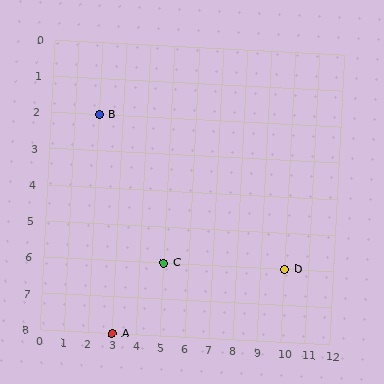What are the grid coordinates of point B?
Point B is at grid coordinates (2, 2).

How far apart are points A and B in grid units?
Points A and B are 1 column and 6 rows apart (about 6.1 grid units diagonally).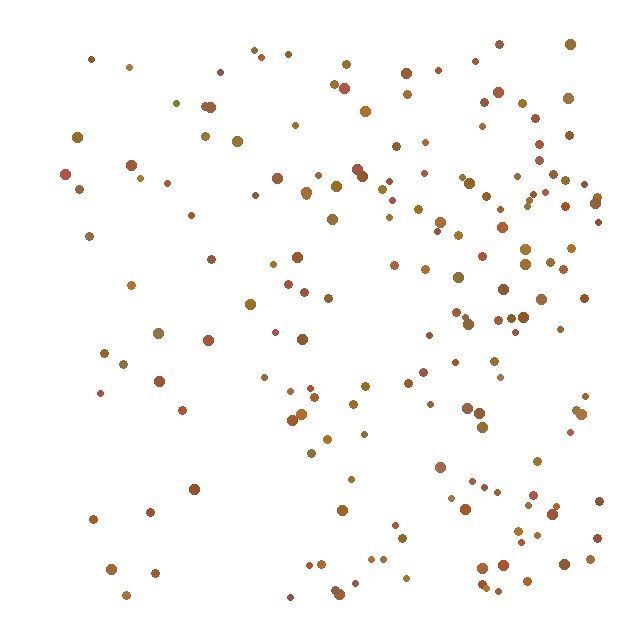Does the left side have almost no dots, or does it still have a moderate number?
Still a moderate number, just noticeably fewer than the right.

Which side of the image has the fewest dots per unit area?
The left.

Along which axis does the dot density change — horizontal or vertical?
Horizontal.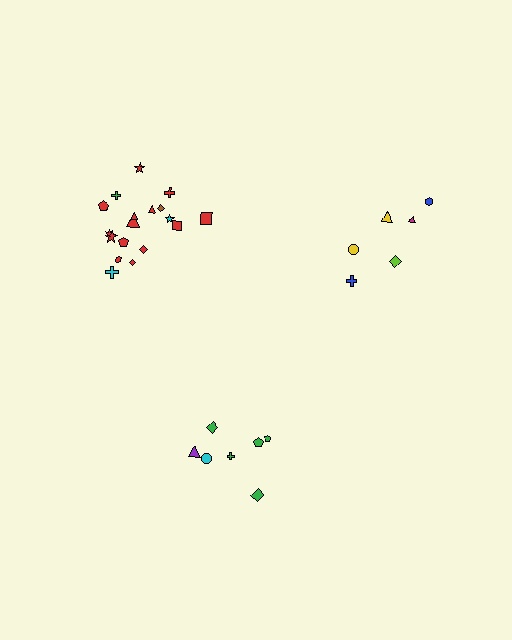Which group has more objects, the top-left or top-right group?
The top-left group.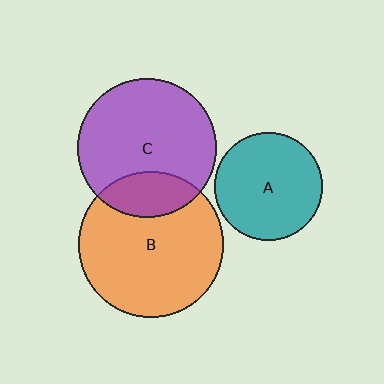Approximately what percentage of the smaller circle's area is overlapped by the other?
Approximately 20%.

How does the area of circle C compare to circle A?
Approximately 1.7 times.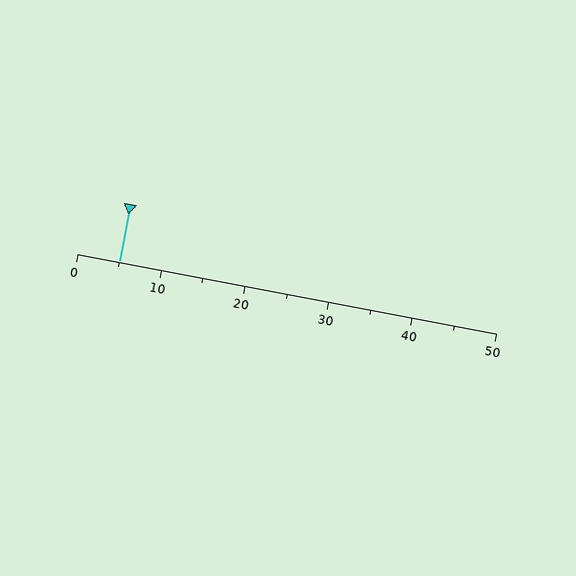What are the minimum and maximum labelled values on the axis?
The axis runs from 0 to 50.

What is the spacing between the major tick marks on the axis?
The major ticks are spaced 10 apart.